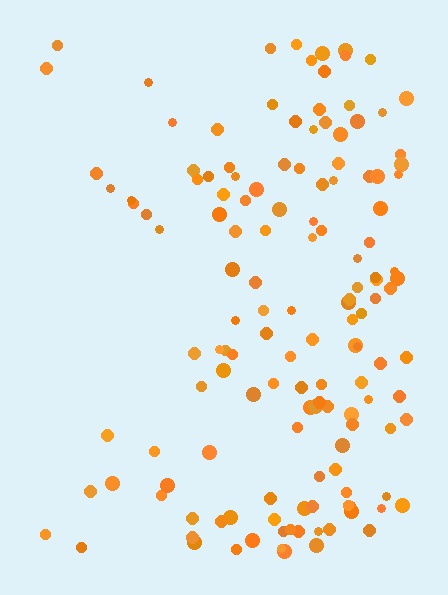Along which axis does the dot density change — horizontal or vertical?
Horizontal.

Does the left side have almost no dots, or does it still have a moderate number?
Still a moderate number, just noticeably fewer than the right.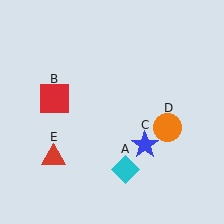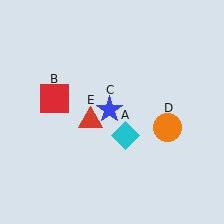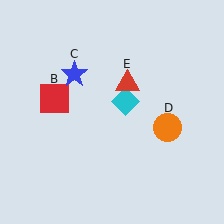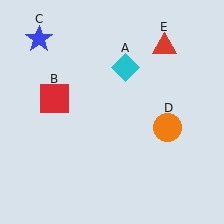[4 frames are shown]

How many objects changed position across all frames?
3 objects changed position: cyan diamond (object A), blue star (object C), red triangle (object E).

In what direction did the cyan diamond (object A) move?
The cyan diamond (object A) moved up.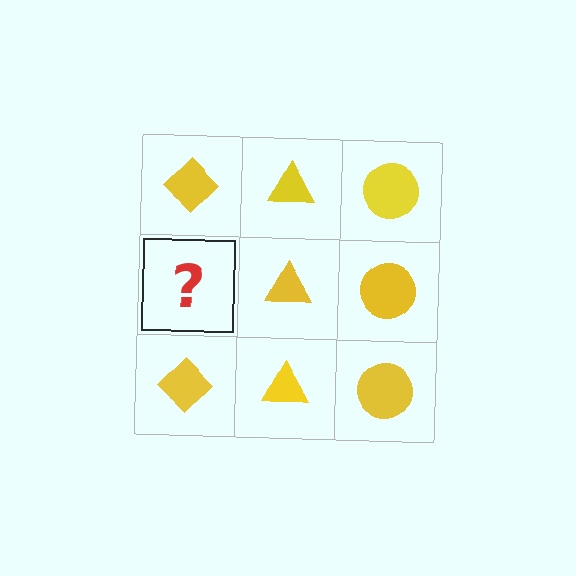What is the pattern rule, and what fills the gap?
The rule is that each column has a consistent shape. The gap should be filled with a yellow diamond.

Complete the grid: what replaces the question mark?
The question mark should be replaced with a yellow diamond.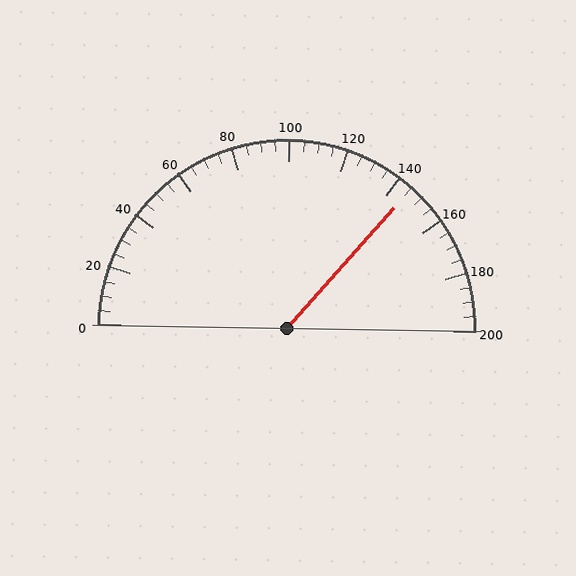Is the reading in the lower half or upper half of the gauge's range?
The reading is in the upper half of the range (0 to 200).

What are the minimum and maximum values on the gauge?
The gauge ranges from 0 to 200.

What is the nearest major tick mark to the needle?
The nearest major tick mark is 140.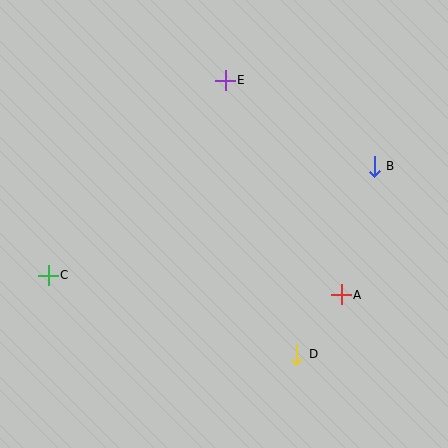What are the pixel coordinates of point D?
Point D is at (297, 354).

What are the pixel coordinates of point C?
Point C is at (48, 275).